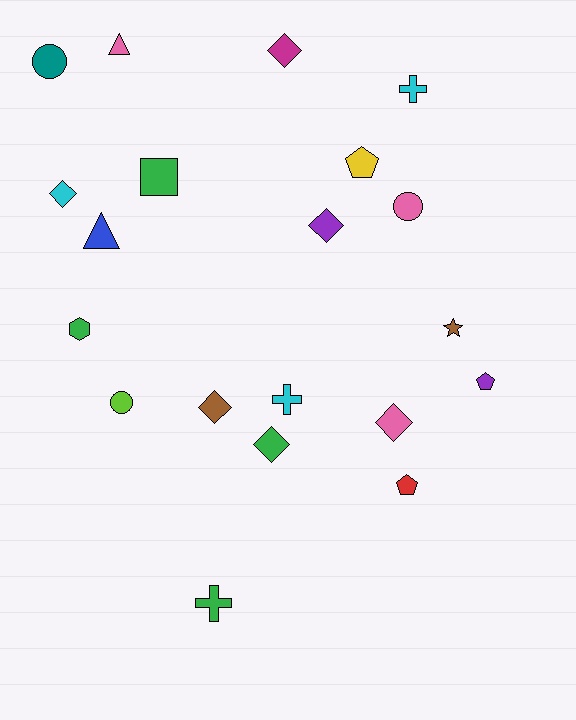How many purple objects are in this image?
There are 2 purple objects.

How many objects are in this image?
There are 20 objects.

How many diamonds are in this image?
There are 6 diamonds.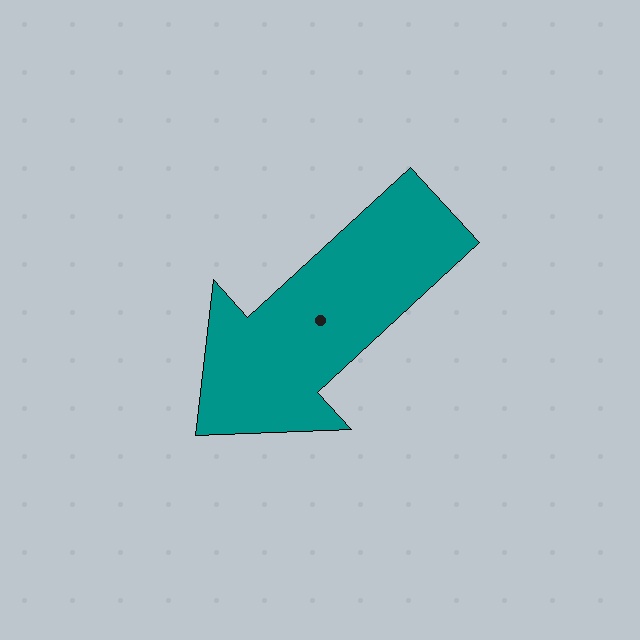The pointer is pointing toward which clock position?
Roughly 8 o'clock.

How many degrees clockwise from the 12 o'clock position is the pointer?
Approximately 227 degrees.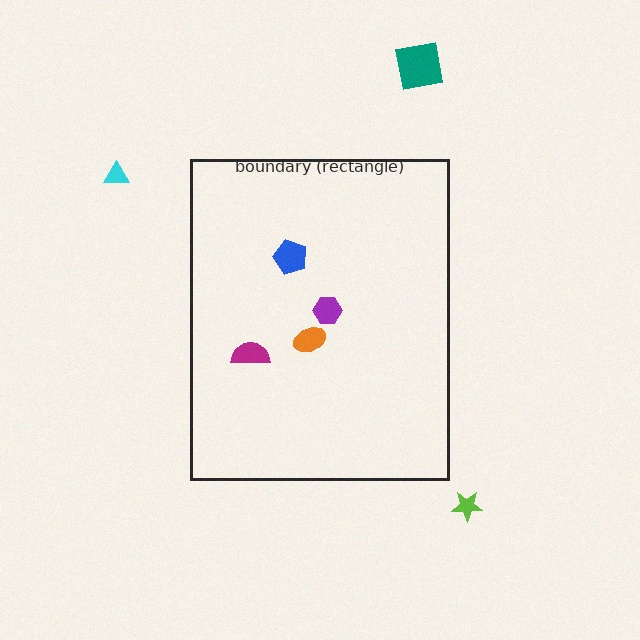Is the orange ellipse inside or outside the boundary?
Inside.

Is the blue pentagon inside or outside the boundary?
Inside.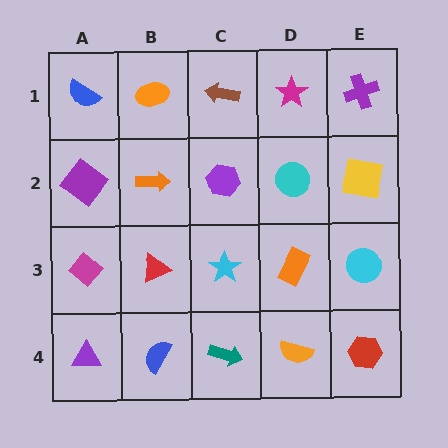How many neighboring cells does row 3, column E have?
3.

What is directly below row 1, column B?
An orange arrow.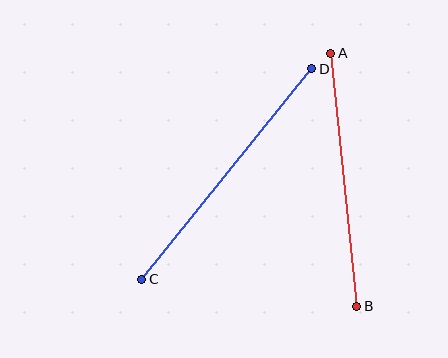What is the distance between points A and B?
The distance is approximately 255 pixels.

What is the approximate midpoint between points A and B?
The midpoint is at approximately (344, 180) pixels.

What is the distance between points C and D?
The distance is approximately 271 pixels.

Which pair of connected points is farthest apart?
Points C and D are farthest apart.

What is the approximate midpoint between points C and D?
The midpoint is at approximately (227, 174) pixels.